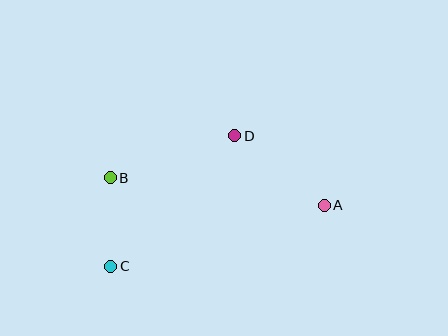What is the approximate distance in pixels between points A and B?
The distance between A and B is approximately 215 pixels.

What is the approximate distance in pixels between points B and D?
The distance between B and D is approximately 131 pixels.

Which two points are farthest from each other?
Points A and C are farthest from each other.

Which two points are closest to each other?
Points B and C are closest to each other.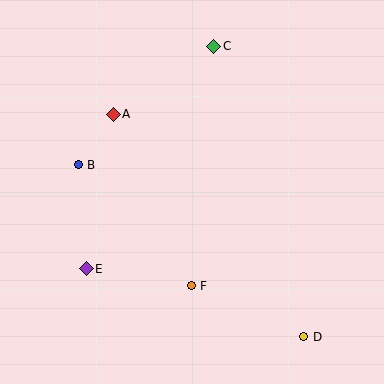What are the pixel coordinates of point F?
Point F is at (191, 286).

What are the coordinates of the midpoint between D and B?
The midpoint between D and B is at (191, 251).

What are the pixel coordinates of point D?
Point D is at (304, 337).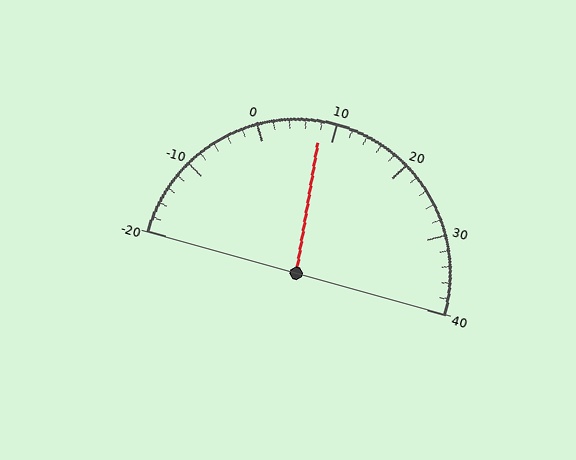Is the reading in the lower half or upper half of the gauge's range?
The reading is in the lower half of the range (-20 to 40).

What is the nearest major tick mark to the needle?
The nearest major tick mark is 10.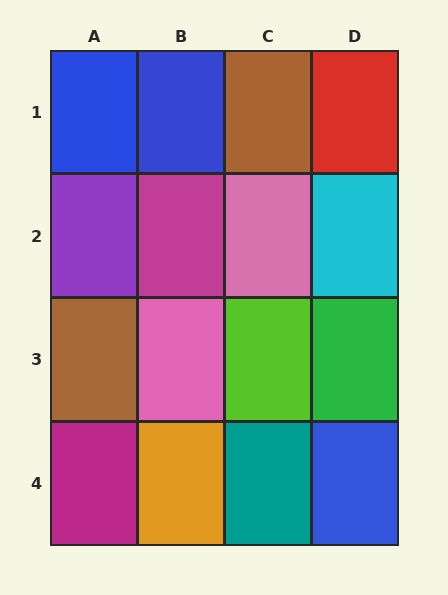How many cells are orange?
1 cell is orange.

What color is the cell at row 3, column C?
Lime.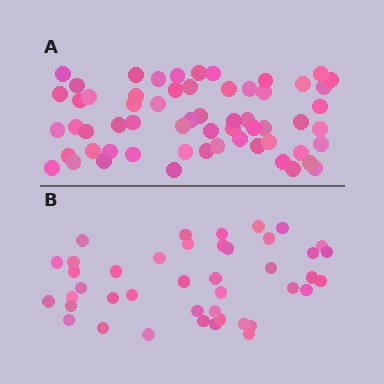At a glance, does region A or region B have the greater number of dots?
Region A (the top region) has more dots.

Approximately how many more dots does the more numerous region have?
Region A has approximately 20 more dots than region B.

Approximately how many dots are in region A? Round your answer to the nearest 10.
About 60 dots.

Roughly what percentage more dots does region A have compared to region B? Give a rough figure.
About 45% more.